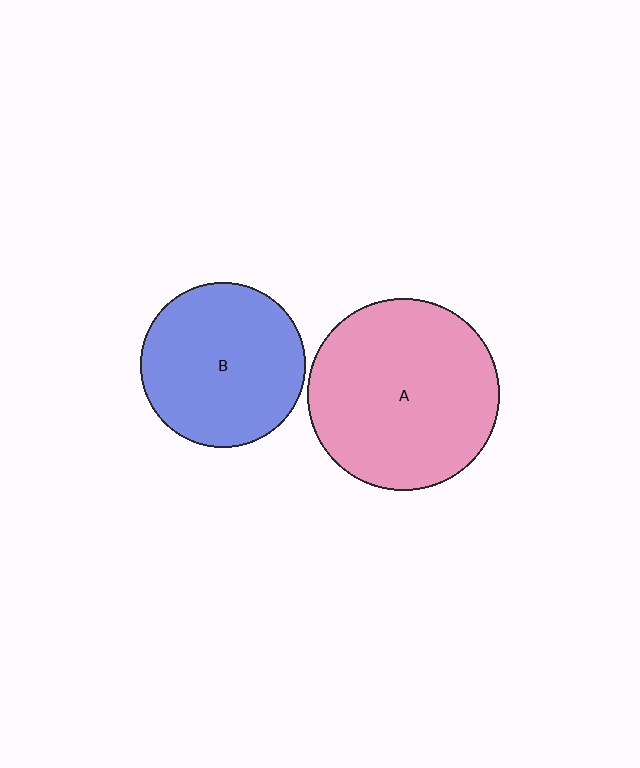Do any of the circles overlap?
No, none of the circles overlap.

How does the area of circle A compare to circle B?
Approximately 1.4 times.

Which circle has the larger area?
Circle A (pink).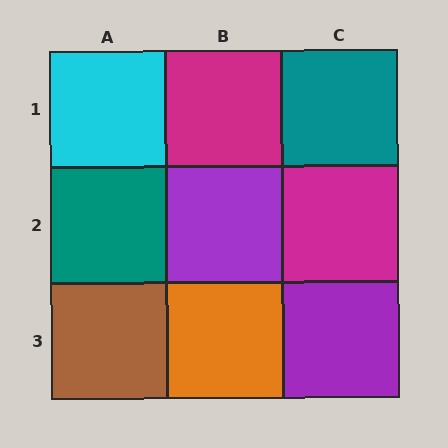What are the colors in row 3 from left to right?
Brown, orange, purple.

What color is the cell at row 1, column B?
Magenta.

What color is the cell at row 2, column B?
Purple.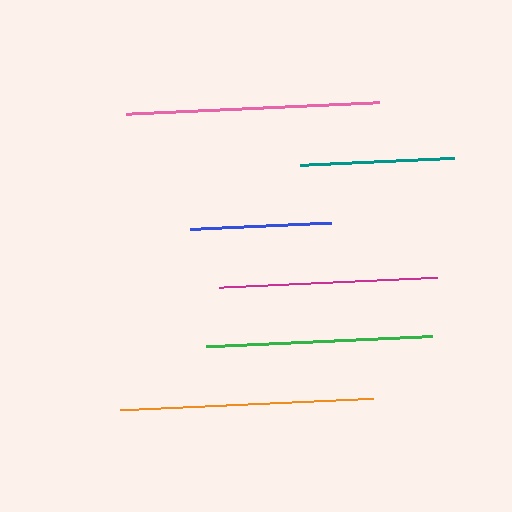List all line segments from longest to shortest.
From longest to shortest: orange, pink, green, magenta, teal, blue.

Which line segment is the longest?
The orange line is the longest at approximately 254 pixels.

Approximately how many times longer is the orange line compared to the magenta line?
The orange line is approximately 1.2 times the length of the magenta line.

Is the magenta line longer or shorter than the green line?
The green line is longer than the magenta line.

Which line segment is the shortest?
The blue line is the shortest at approximately 141 pixels.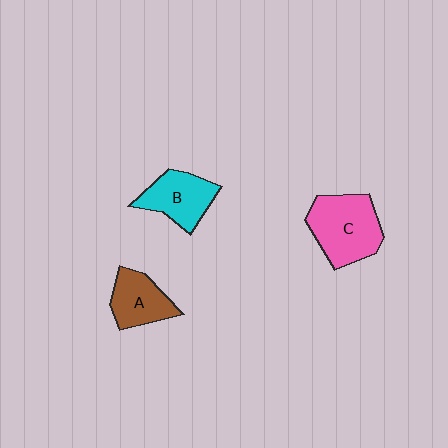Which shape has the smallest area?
Shape A (brown).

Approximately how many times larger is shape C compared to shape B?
Approximately 1.4 times.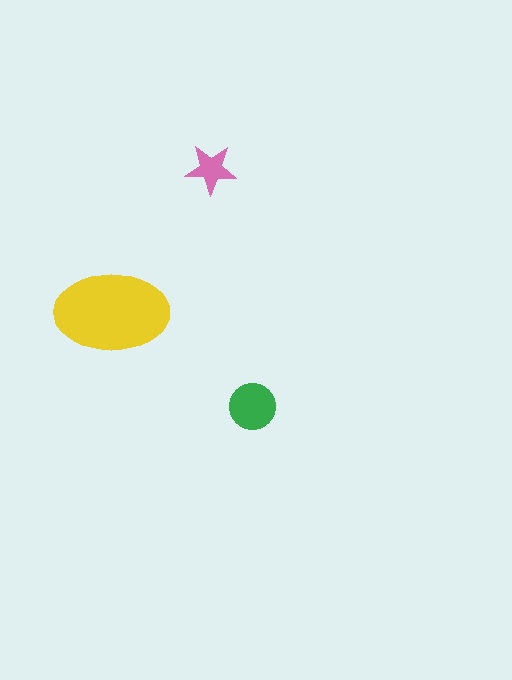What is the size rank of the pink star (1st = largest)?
3rd.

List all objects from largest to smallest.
The yellow ellipse, the green circle, the pink star.